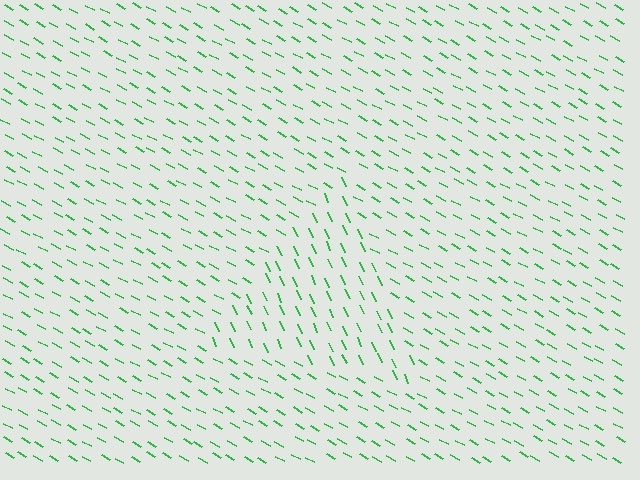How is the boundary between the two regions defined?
The boundary is defined purely by a change in line orientation (approximately 37 degrees difference). All lines are the same color and thickness.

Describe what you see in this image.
The image is filled with small green line segments. A triangle region in the image has lines oriented differently from the surrounding lines, creating a visible texture boundary.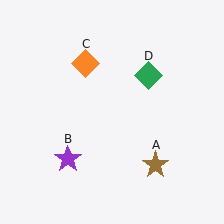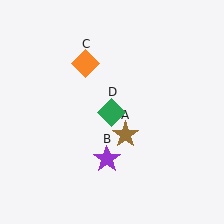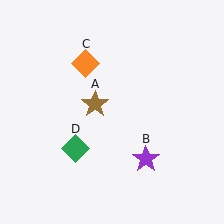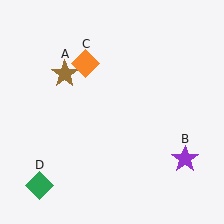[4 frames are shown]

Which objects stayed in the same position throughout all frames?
Orange diamond (object C) remained stationary.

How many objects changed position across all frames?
3 objects changed position: brown star (object A), purple star (object B), green diamond (object D).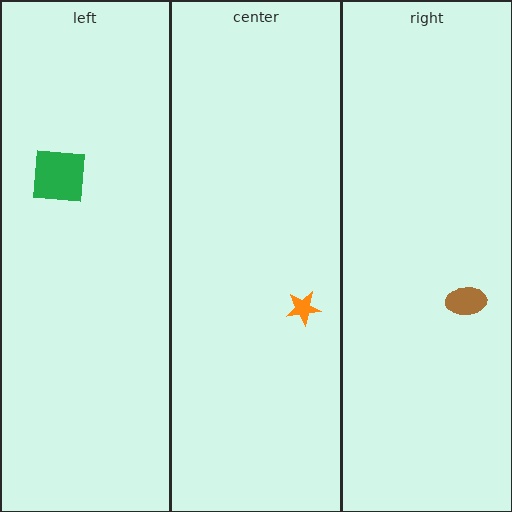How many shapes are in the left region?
1.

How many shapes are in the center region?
1.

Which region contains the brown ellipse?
The right region.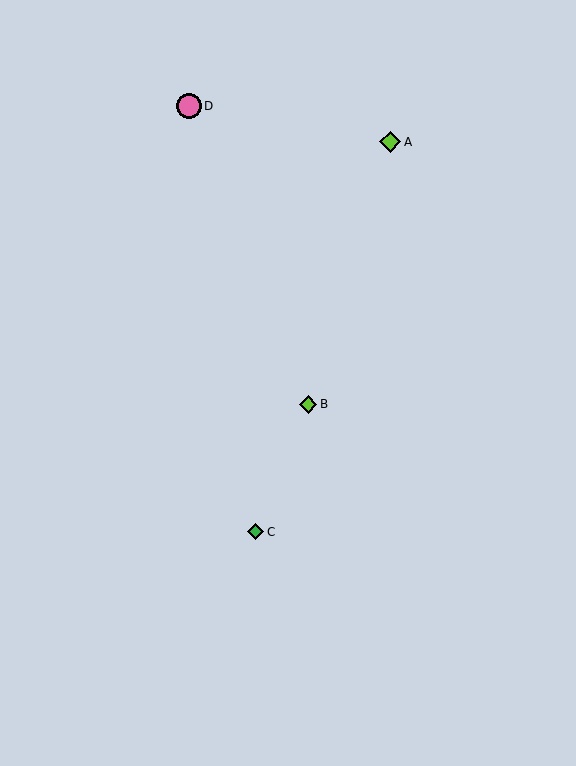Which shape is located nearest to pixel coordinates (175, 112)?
The pink circle (labeled D) at (189, 106) is nearest to that location.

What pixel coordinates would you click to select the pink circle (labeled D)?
Click at (189, 106) to select the pink circle D.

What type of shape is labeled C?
Shape C is a green diamond.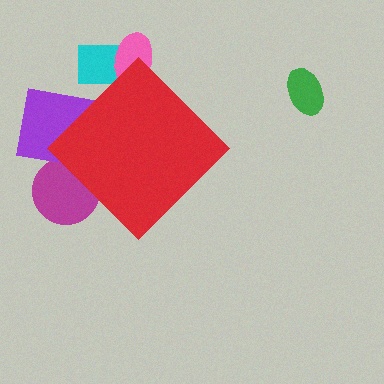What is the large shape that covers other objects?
A red diamond.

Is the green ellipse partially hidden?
No, the green ellipse is fully visible.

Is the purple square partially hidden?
Yes, the purple square is partially hidden behind the red diamond.